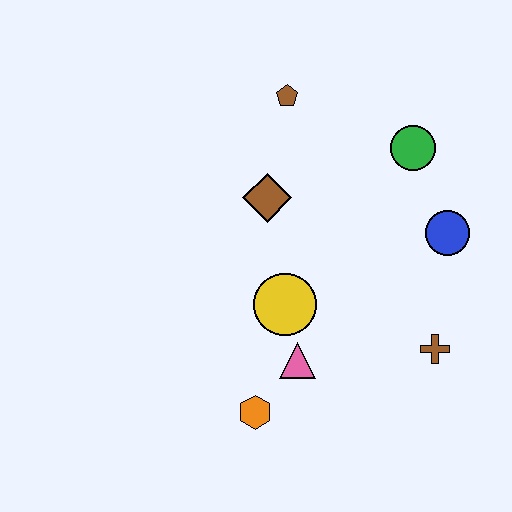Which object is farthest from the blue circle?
The orange hexagon is farthest from the blue circle.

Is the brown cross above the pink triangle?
Yes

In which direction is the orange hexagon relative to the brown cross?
The orange hexagon is to the left of the brown cross.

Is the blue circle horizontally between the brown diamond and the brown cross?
No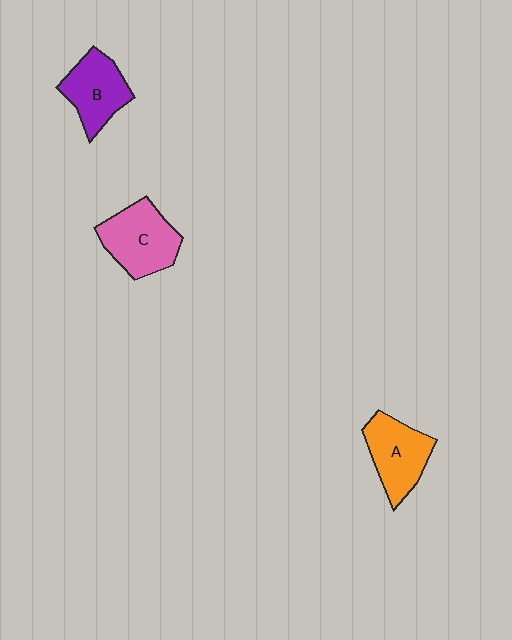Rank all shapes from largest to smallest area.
From largest to smallest: C (pink), A (orange), B (purple).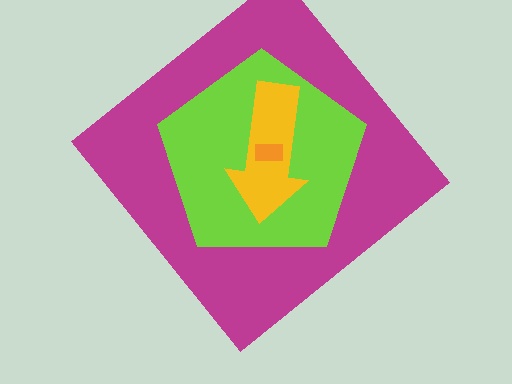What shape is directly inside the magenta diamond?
The lime pentagon.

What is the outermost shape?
The magenta diamond.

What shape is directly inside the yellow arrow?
The orange rectangle.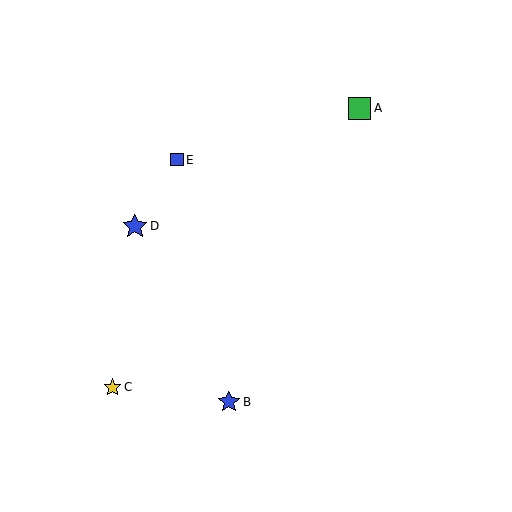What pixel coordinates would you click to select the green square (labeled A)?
Click at (360, 108) to select the green square A.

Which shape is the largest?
The blue star (labeled D) is the largest.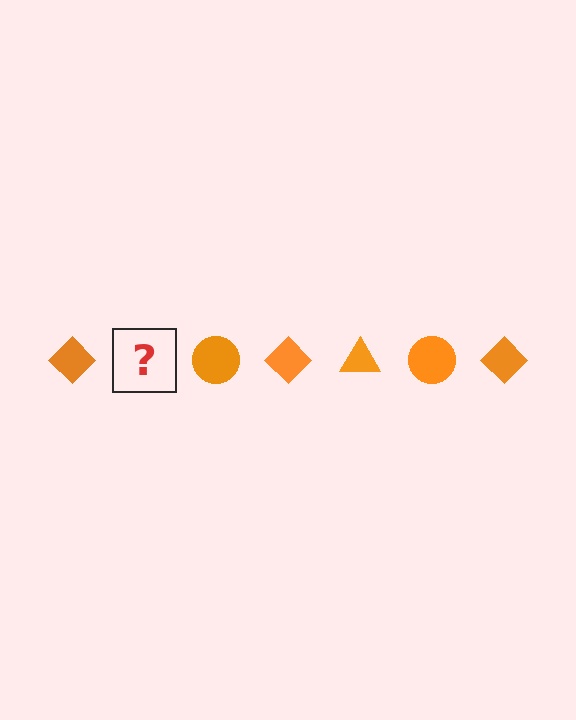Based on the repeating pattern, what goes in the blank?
The blank should be an orange triangle.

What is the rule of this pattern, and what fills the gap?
The rule is that the pattern cycles through diamond, triangle, circle shapes in orange. The gap should be filled with an orange triangle.